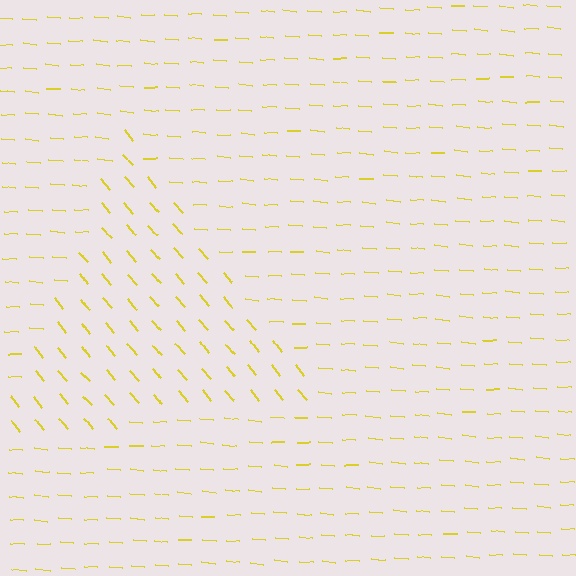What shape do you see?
I see a triangle.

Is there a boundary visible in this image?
Yes, there is a texture boundary formed by a change in line orientation.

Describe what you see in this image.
The image is filled with small yellow line segments. A triangle region in the image has lines oriented differently from the surrounding lines, creating a visible texture boundary.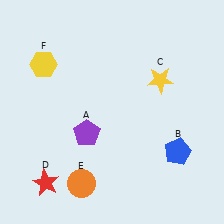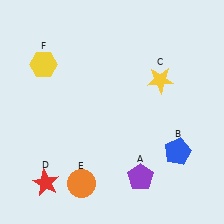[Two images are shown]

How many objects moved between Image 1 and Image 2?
1 object moved between the two images.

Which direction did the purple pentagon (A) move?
The purple pentagon (A) moved right.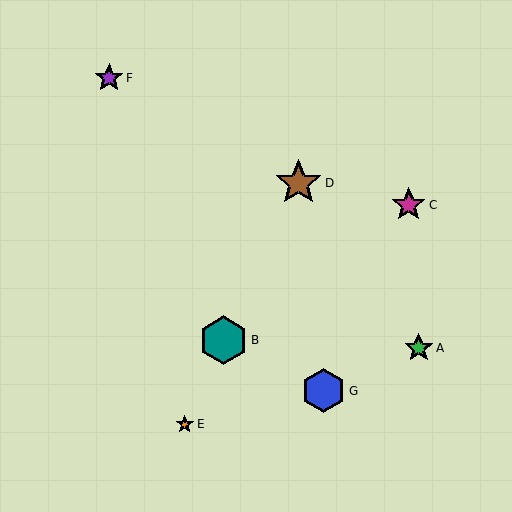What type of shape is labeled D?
Shape D is a brown star.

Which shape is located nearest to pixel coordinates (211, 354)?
The teal hexagon (labeled B) at (224, 340) is nearest to that location.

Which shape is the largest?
The teal hexagon (labeled B) is the largest.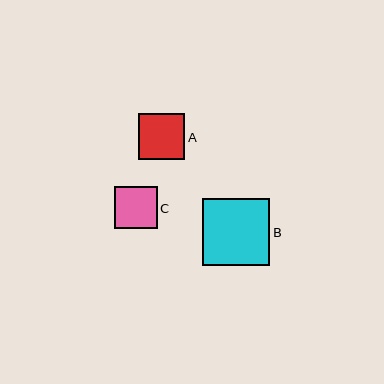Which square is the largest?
Square B is the largest with a size of approximately 67 pixels.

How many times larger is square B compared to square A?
Square B is approximately 1.4 times the size of square A.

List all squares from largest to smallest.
From largest to smallest: B, A, C.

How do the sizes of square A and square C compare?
Square A and square C are approximately the same size.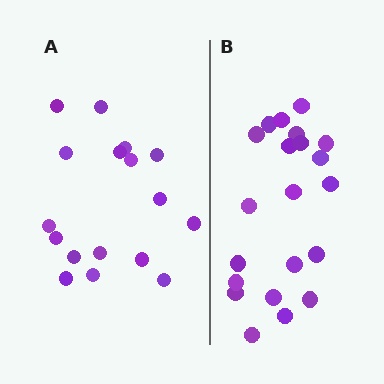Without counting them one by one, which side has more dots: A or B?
Region B (the right region) has more dots.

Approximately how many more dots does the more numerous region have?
Region B has about 4 more dots than region A.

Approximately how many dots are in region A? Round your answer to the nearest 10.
About 20 dots. (The exact count is 17, which rounds to 20.)